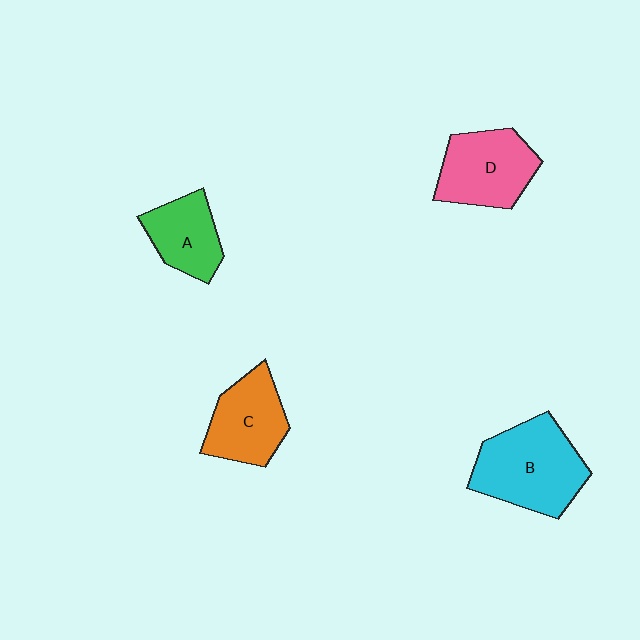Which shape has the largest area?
Shape B (cyan).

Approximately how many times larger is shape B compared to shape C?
Approximately 1.4 times.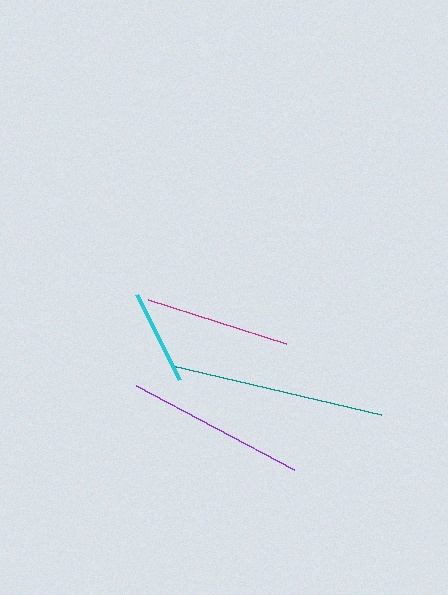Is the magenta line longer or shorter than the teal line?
The teal line is longer than the magenta line.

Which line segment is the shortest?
The cyan line is the shortest at approximately 95 pixels.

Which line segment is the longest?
The teal line is the longest at approximately 215 pixels.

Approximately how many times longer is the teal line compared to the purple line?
The teal line is approximately 1.2 times the length of the purple line.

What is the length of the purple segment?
The purple segment is approximately 179 pixels long.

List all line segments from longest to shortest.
From longest to shortest: teal, purple, magenta, cyan.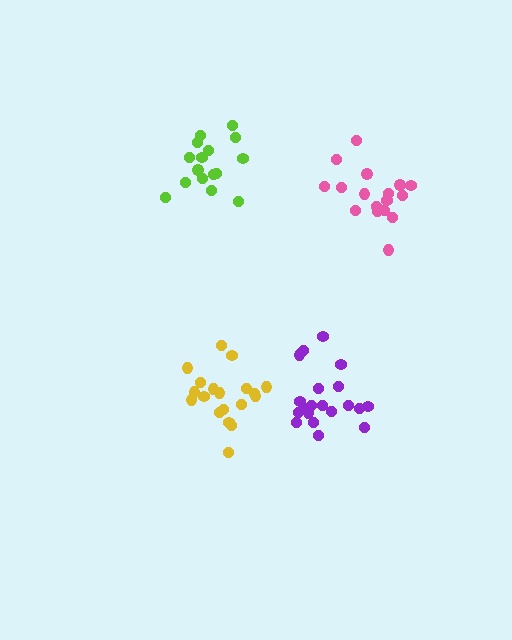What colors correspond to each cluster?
The clusters are colored: purple, lime, pink, yellow.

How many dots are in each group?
Group 1: 20 dots, Group 2: 16 dots, Group 3: 17 dots, Group 4: 19 dots (72 total).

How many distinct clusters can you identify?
There are 4 distinct clusters.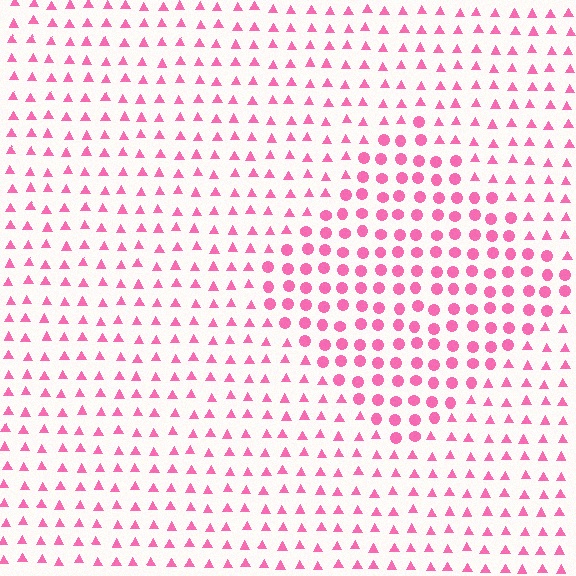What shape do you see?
I see a diamond.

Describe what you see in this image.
The image is filled with small pink elements arranged in a uniform grid. A diamond-shaped region contains circles, while the surrounding area contains triangles. The boundary is defined purely by the change in element shape.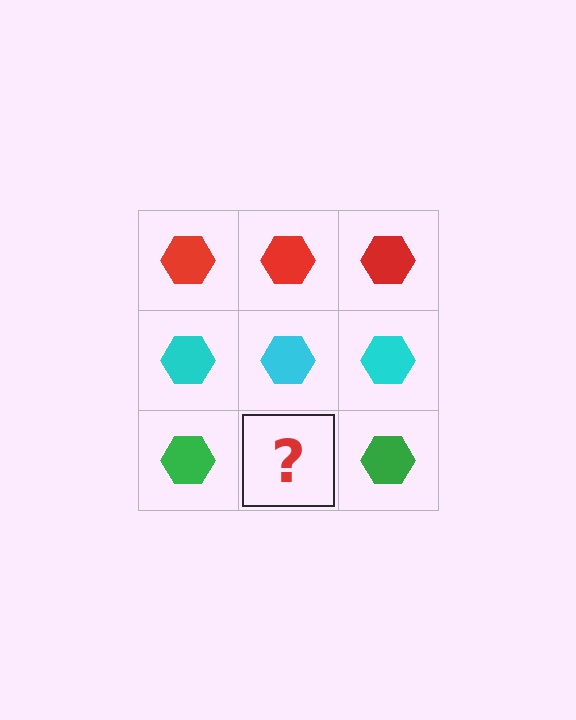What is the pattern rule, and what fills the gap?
The rule is that each row has a consistent color. The gap should be filled with a green hexagon.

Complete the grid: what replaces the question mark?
The question mark should be replaced with a green hexagon.